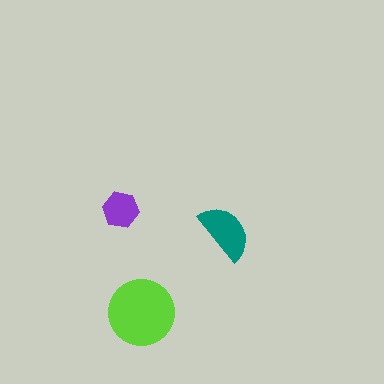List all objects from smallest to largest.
The purple hexagon, the teal semicircle, the lime circle.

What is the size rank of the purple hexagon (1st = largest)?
3rd.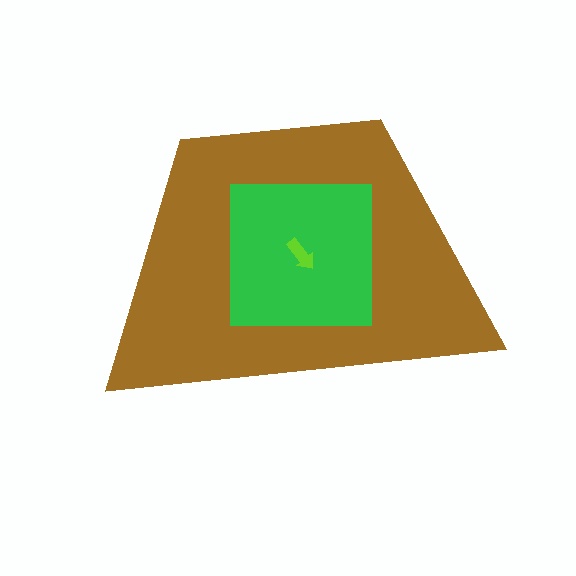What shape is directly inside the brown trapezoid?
The green square.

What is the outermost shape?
The brown trapezoid.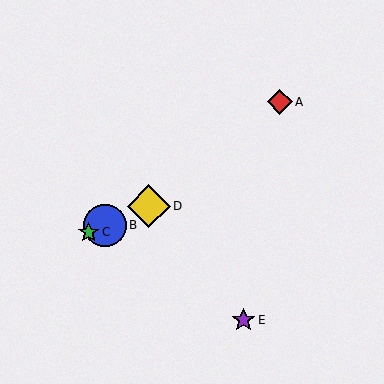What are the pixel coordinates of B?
Object B is at (105, 225).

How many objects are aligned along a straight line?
3 objects (B, C, D) are aligned along a straight line.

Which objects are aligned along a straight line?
Objects B, C, D are aligned along a straight line.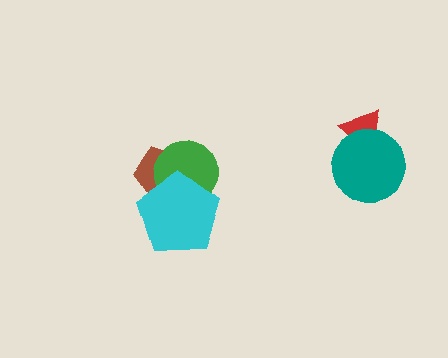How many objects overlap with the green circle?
2 objects overlap with the green circle.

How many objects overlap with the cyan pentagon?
2 objects overlap with the cyan pentagon.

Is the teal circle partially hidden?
No, no other shape covers it.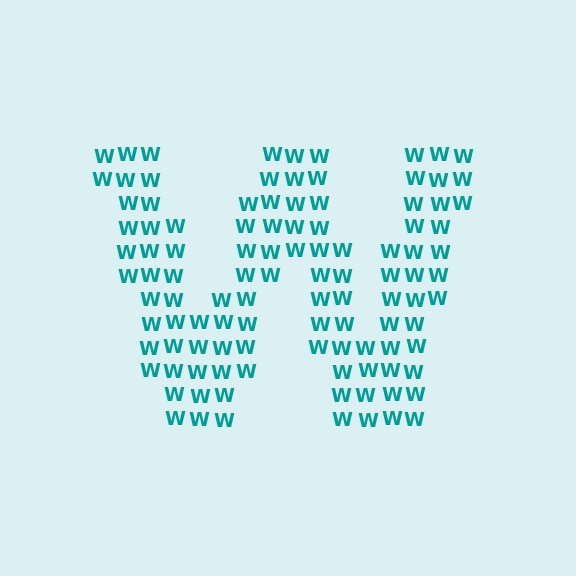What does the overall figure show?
The overall figure shows the letter W.